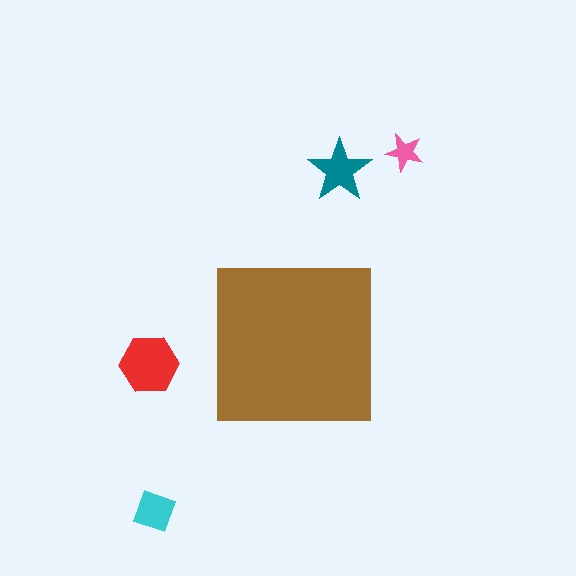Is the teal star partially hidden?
No, the teal star is fully visible.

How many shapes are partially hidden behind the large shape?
0 shapes are partially hidden.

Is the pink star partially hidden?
No, the pink star is fully visible.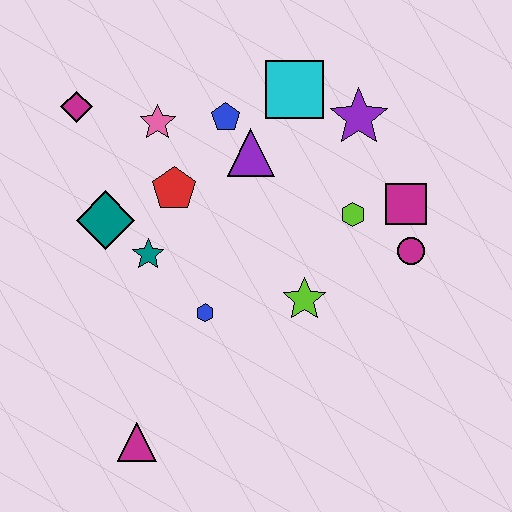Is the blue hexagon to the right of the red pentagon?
Yes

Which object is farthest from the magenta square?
The magenta triangle is farthest from the magenta square.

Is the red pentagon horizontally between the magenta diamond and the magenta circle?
Yes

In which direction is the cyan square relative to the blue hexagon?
The cyan square is above the blue hexagon.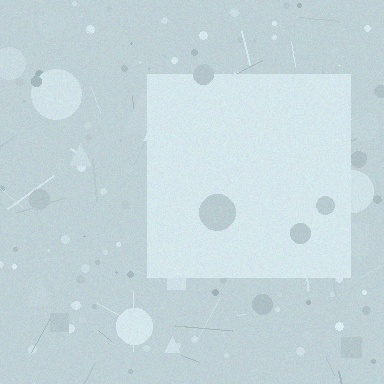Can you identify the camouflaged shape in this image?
The camouflaged shape is a square.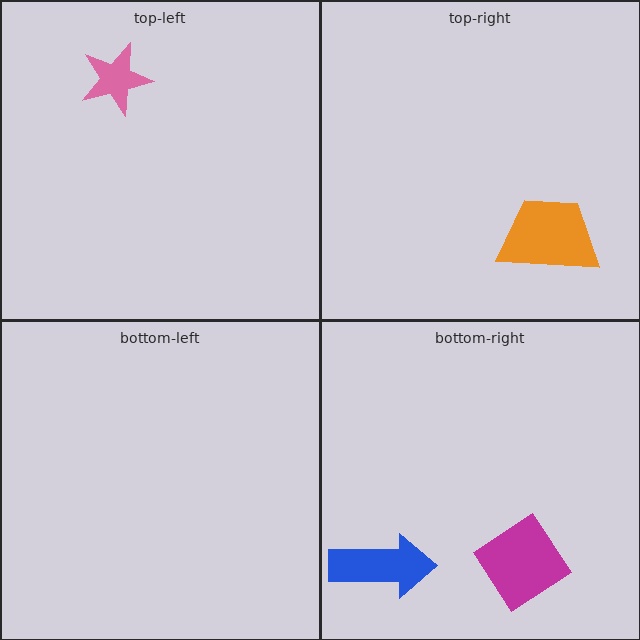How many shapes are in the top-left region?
1.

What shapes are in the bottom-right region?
The blue arrow, the magenta diamond.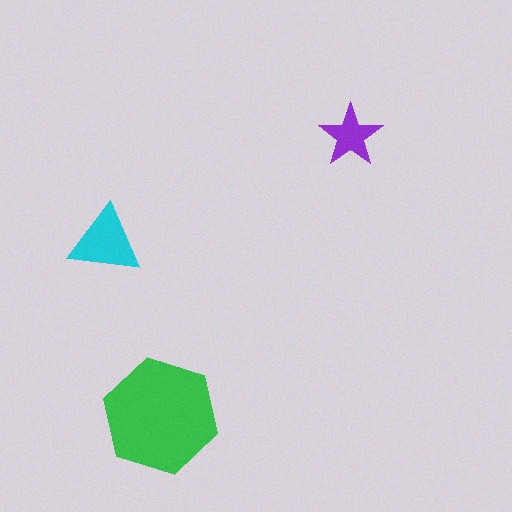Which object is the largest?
The green hexagon.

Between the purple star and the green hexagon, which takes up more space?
The green hexagon.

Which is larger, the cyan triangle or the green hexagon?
The green hexagon.